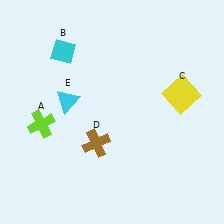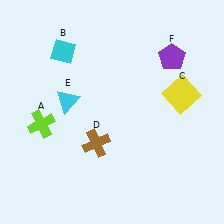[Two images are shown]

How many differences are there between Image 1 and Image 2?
There is 1 difference between the two images.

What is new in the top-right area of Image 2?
A purple pentagon (F) was added in the top-right area of Image 2.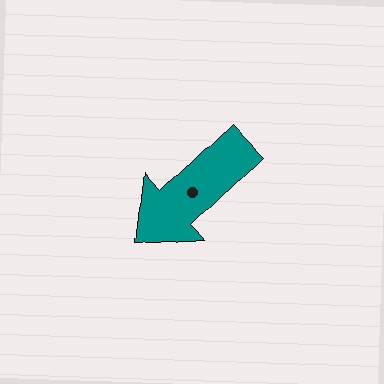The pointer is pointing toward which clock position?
Roughly 8 o'clock.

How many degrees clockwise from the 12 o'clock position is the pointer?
Approximately 226 degrees.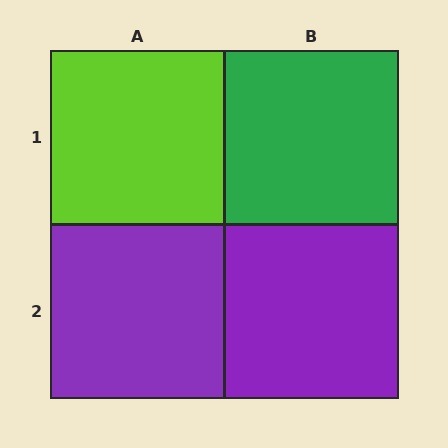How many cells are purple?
2 cells are purple.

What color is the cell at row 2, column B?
Purple.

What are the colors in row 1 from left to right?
Lime, green.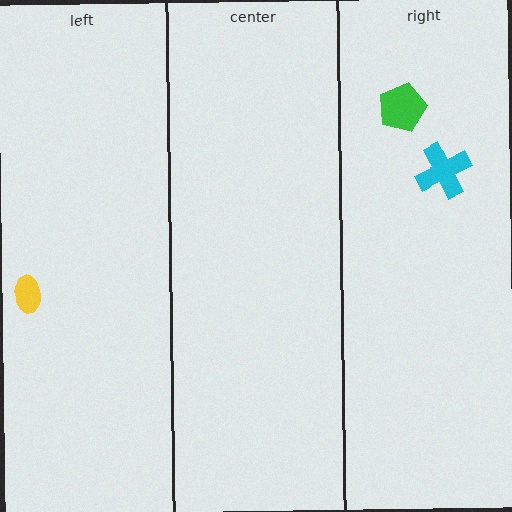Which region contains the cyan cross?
The right region.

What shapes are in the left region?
The yellow ellipse.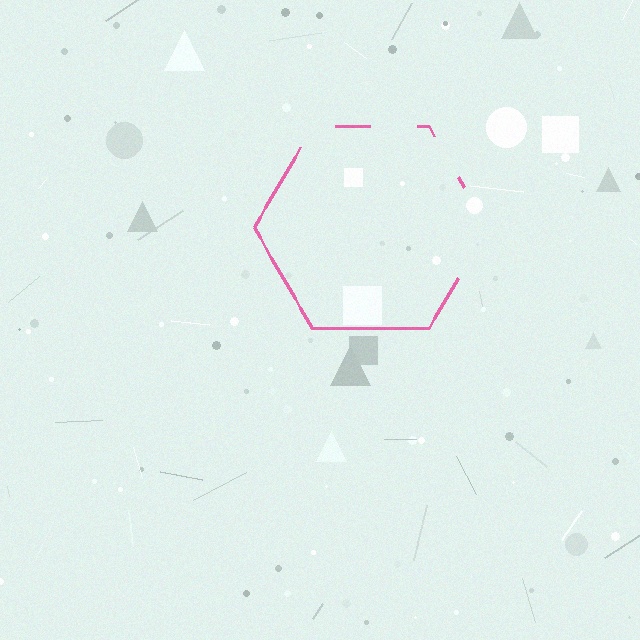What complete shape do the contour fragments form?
The contour fragments form a hexagon.